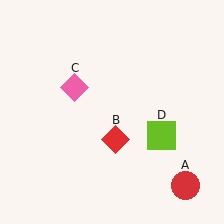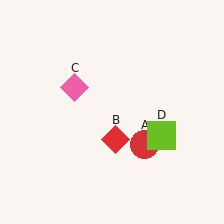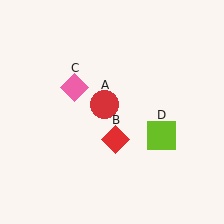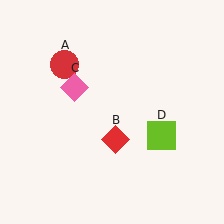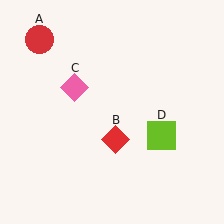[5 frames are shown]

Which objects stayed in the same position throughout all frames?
Red diamond (object B) and pink diamond (object C) and lime square (object D) remained stationary.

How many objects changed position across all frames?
1 object changed position: red circle (object A).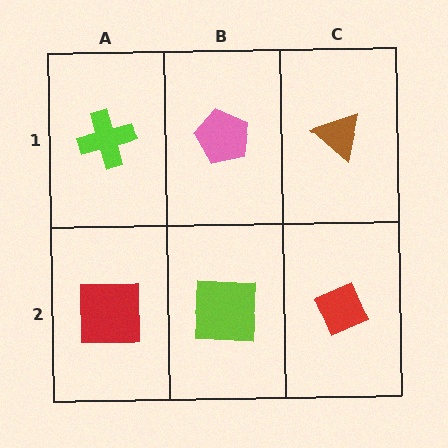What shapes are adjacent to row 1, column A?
A red square (row 2, column A), a pink pentagon (row 1, column B).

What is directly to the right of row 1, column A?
A pink pentagon.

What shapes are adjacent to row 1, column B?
A lime square (row 2, column B), a lime cross (row 1, column A), a brown triangle (row 1, column C).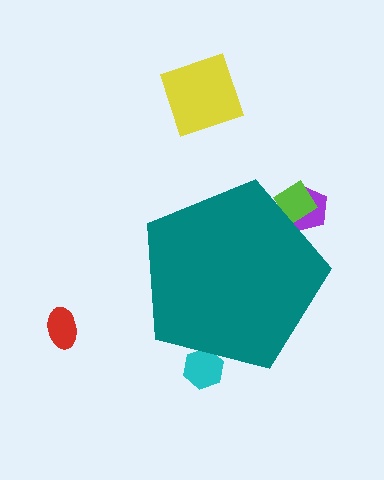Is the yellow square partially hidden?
No, the yellow square is fully visible.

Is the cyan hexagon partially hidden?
Yes, the cyan hexagon is partially hidden behind the teal pentagon.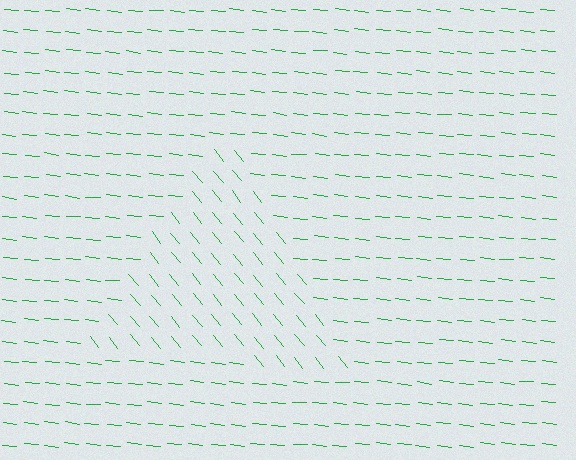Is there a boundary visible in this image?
Yes, there is a texture boundary formed by a change in line orientation.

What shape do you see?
I see a triangle.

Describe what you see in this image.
The image is filled with small green line segments. A triangle region in the image has lines oriented differently from the surrounding lines, creating a visible texture boundary.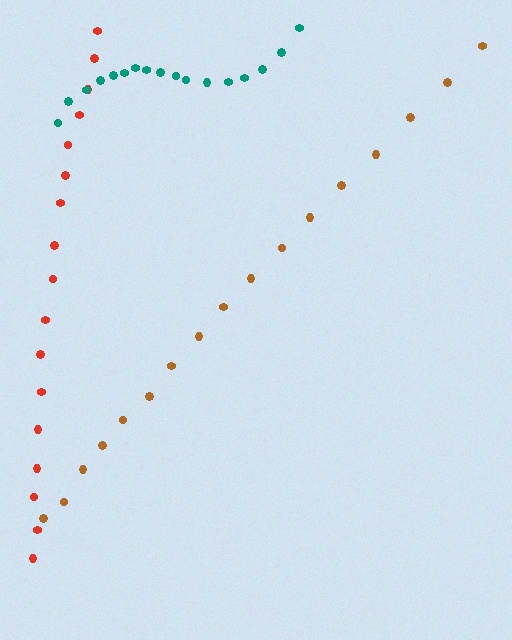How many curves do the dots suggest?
There are 3 distinct paths.